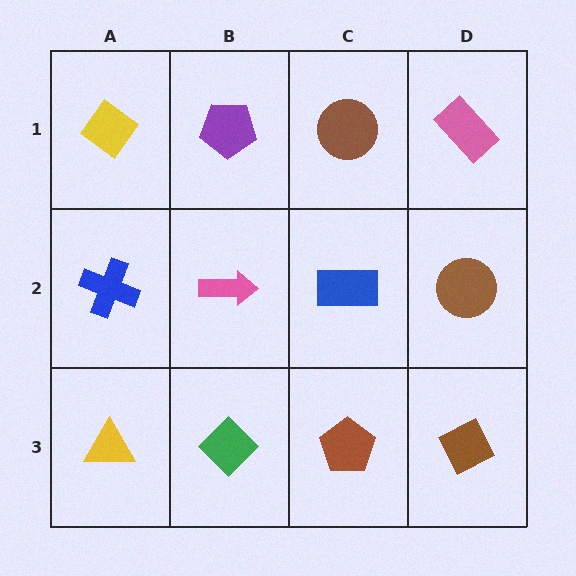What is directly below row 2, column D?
A brown diamond.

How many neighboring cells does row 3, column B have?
3.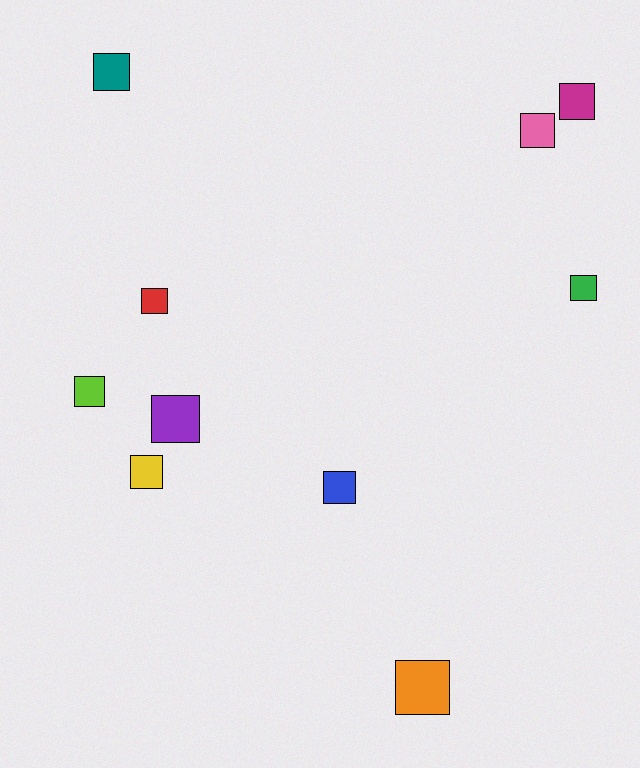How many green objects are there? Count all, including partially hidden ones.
There is 1 green object.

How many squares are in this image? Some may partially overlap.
There are 10 squares.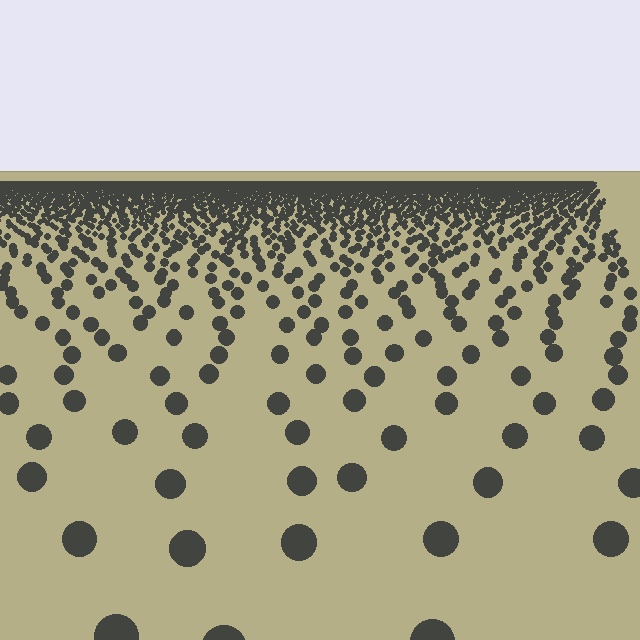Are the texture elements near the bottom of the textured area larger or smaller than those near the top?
Larger. Near the bottom, elements are closer to the viewer and appear at a bigger on-screen size.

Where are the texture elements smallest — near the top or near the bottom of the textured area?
Near the top.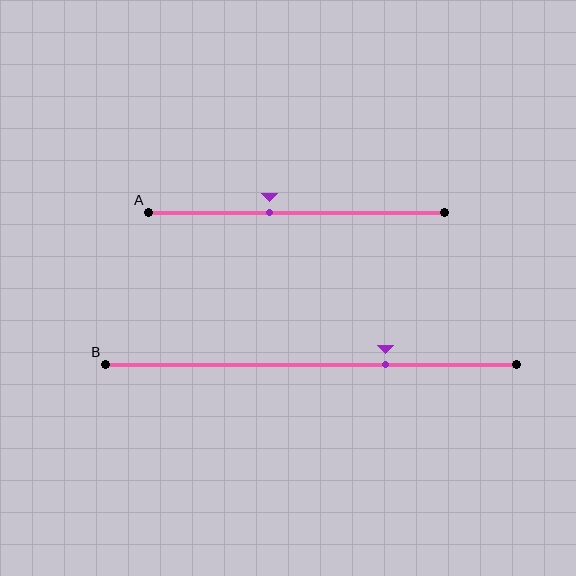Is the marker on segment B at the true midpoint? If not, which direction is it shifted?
No, the marker on segment B is shifted to the right by about 18% of the segment length.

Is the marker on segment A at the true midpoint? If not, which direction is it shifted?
No, the marker on segment A is shifted to the left by about 9% of the segment length.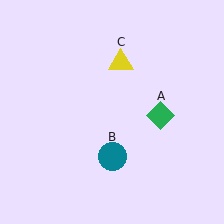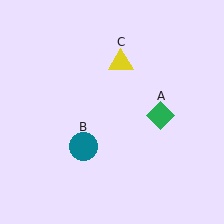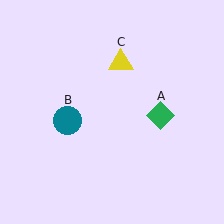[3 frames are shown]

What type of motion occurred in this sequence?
The teal circle (object B) rotated clockwise around the center of the scene.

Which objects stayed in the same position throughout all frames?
Green diamond (object A) and yellow triangle (object C) remained stationary.